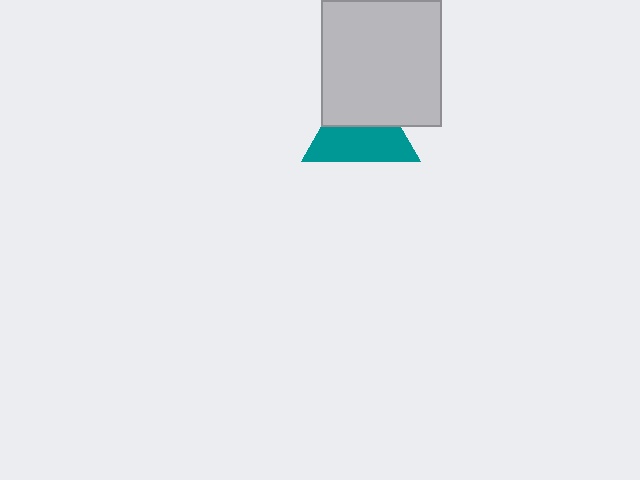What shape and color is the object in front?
The object in front is a light gray rectangle.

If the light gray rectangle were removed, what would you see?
You would see the complete teal triangle.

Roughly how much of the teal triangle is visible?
About half of it is visible (roughly 55%).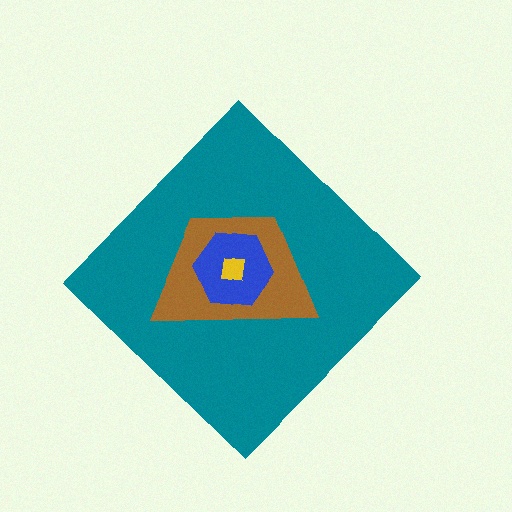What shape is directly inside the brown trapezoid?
The blue hexagon.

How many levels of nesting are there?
4.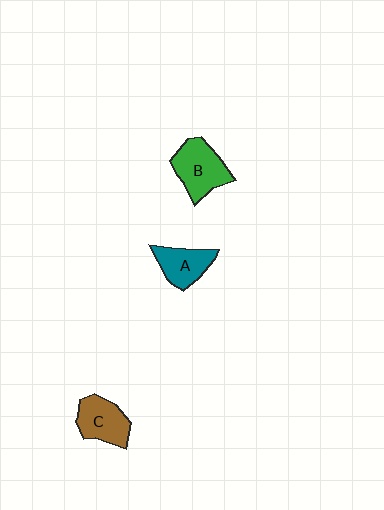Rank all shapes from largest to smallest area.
From largest to smallest: B (green), C (brown), A (teal).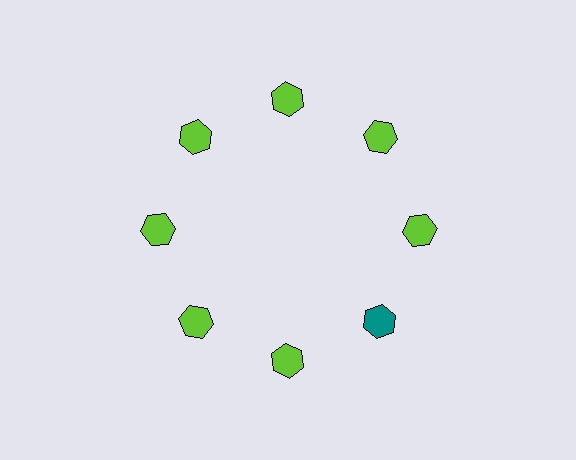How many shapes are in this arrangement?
There are 8 shapes arranged in a ring pattern.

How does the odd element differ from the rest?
It has a different color: teal instead of lime.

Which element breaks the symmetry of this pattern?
The teal hexagon at roughly the 4 o'clock position breaks the symmetry. All other shapes are lime hexagons.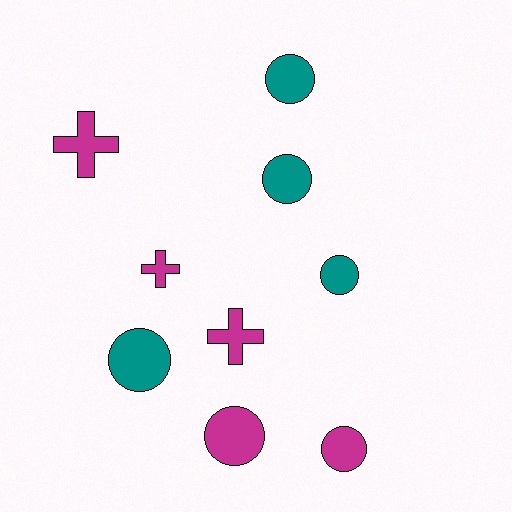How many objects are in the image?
There are 9 objects.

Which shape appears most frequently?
Circle, with 6 objects.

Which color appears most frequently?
Magenta, with 5 objects.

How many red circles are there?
There are no red circles.